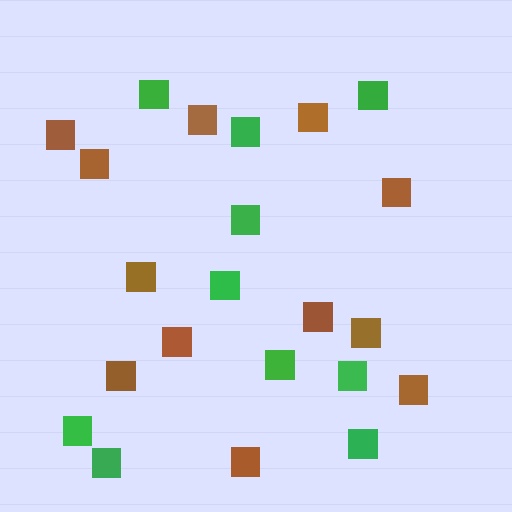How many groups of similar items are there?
There are 2 groups: one group of brown squares (12) and one group of green squares (10).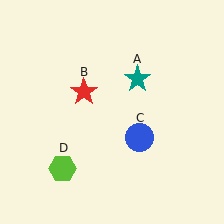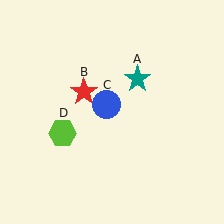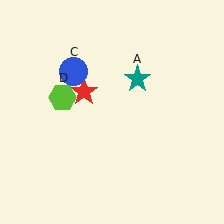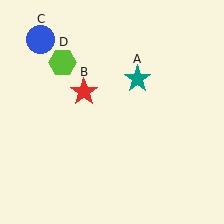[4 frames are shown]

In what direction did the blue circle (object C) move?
The blue circle (object C) moved up and to the left.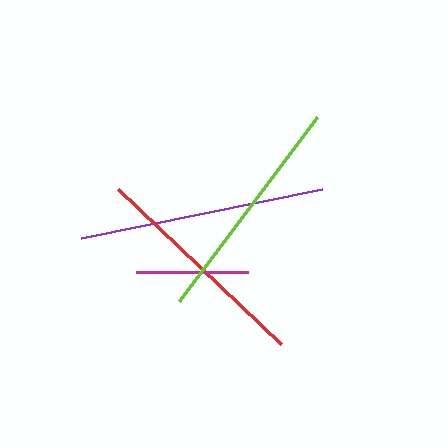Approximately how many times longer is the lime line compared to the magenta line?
The lime line is approximately 2.0 times the length of the magenta line.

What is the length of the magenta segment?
The magenta segment is approximately 112 pixels long.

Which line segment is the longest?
The purple line is the longest at approximately 245 pixels.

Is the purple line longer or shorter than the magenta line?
The purple line is longer than the magenta line.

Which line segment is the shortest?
The magenta line is the shortest at approximately 112 pixels.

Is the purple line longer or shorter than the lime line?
The purple line is longer than the lime line.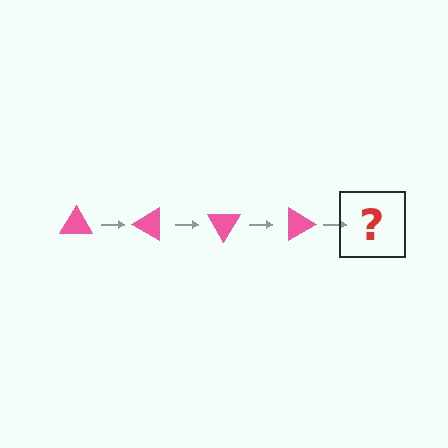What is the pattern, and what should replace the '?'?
The pattern is that the triangle rotates 30 degrees each step. The '?' should be a pink triangle rotated 120 degrees.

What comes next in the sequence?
The next element should be a pink triangle rotated 120 degrees.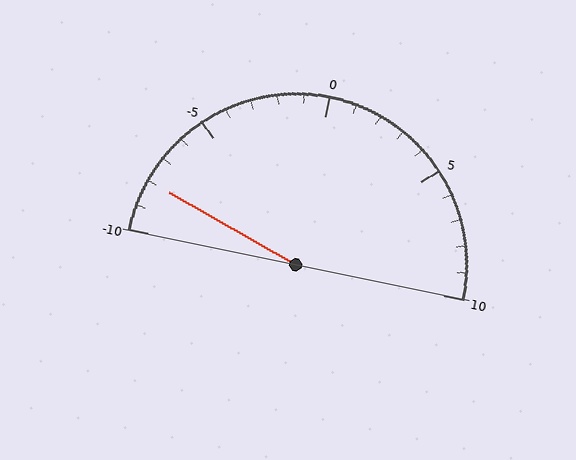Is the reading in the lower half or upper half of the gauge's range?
The reading is in the lower half of the range (-10 to 10).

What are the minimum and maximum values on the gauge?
The gauge ranges from -10 to 10.